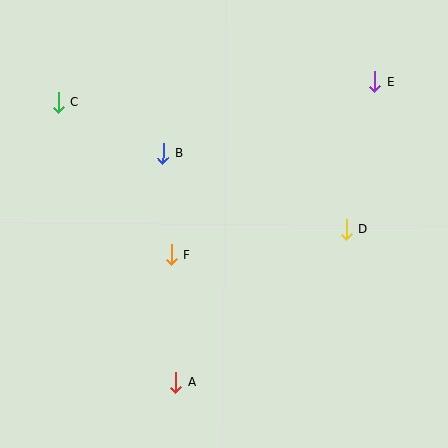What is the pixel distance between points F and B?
The distance between F and B is 102 pixels.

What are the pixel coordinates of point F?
Point F is at (171, 255).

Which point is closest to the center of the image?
Point F at (171, 255) is closest to the center.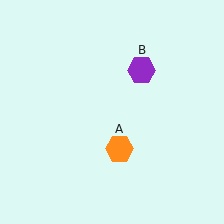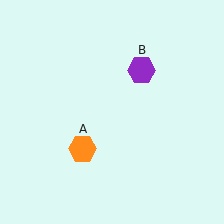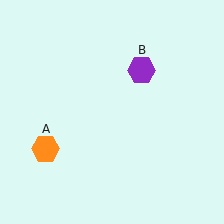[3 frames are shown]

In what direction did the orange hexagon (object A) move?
The orange hexagon (object A) moved left.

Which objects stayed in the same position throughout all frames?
Purple hexagon (object B) remained stationary.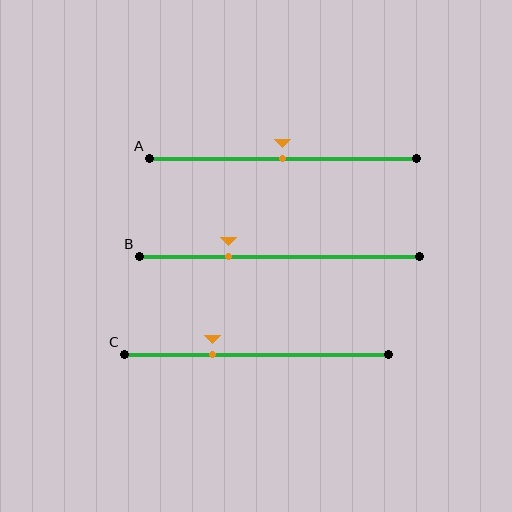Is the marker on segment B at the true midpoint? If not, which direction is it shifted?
No, the marker on segment B is shifted to the left by about 18% of the segment length.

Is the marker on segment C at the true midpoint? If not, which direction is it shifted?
No, the marker on segment C is shifted to the left by about 17% of the segment length.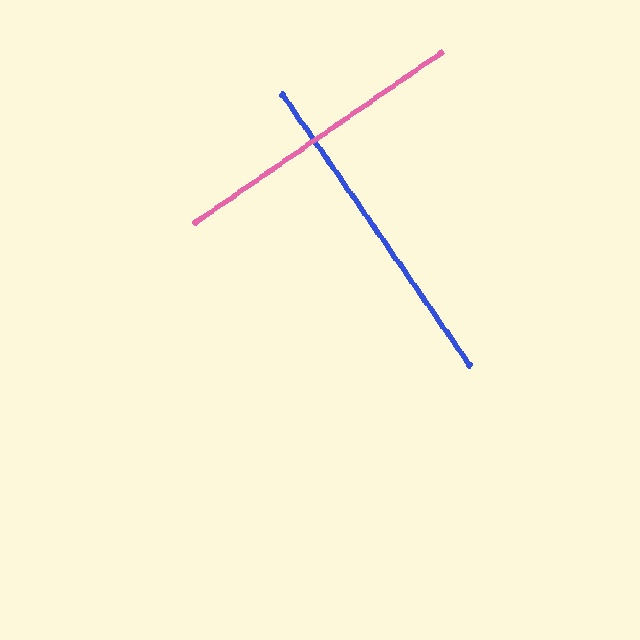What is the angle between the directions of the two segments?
Approximately 90 degrees.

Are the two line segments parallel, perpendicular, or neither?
Perpendicular — they meet at approximately 90°.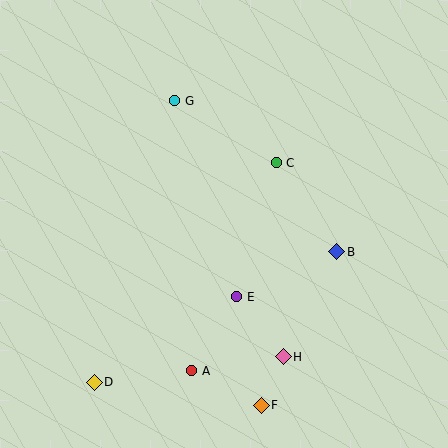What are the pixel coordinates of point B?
Point B is at (337, 252).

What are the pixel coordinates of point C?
Point C is at (276, 163).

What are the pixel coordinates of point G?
Point G is at (175, 101).